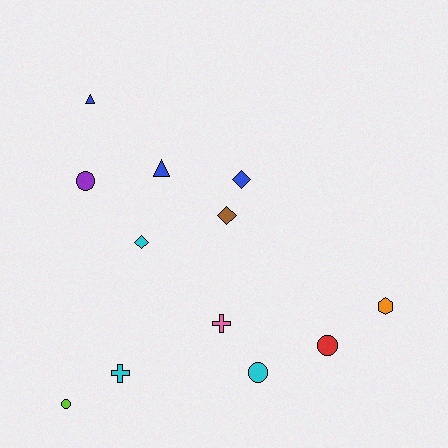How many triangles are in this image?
There are 2 triangles.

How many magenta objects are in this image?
There are no magenta objects.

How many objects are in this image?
There are 12 objects.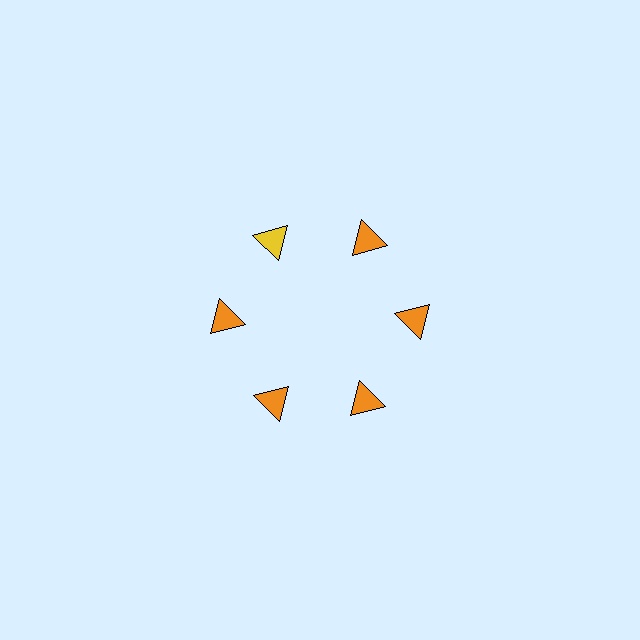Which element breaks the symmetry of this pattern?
The yellow triangle at roughly the 11 o'clock position breaks the symmetry. All other shapes are orange triangles.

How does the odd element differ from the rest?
It has a different color: yellow instead of orange.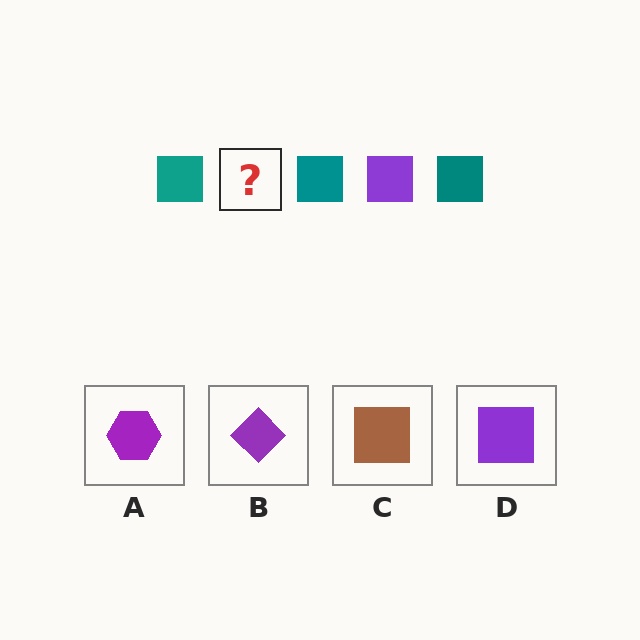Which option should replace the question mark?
Option D.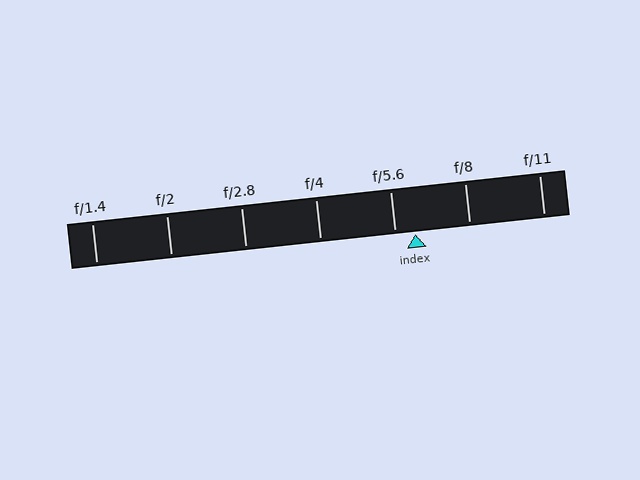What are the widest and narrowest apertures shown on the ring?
The widest aperture shown is f/1.4 and the narrowest is f/11.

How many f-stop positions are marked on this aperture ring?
There are 7 f-stop positions marked.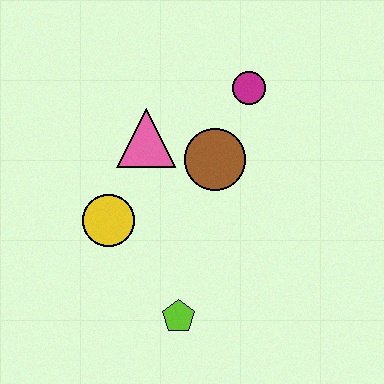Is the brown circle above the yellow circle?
Yes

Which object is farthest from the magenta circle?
The lime pentagon is farthest from the magenta circle.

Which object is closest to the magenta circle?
The brown circle is closest to the magenta circle.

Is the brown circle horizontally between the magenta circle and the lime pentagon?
Yes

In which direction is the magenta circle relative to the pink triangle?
The magenta circle is to the right of the pink triangle.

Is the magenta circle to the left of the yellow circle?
No